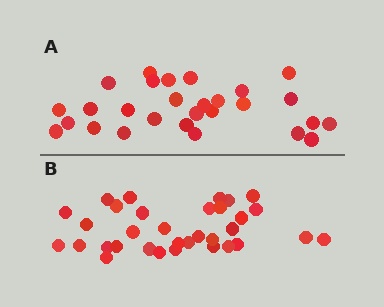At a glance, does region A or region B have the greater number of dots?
Region B (the bottom region) has more dots.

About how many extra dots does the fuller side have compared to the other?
Region B has about 5 more dots than region A.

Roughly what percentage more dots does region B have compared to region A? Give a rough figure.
About 20% more.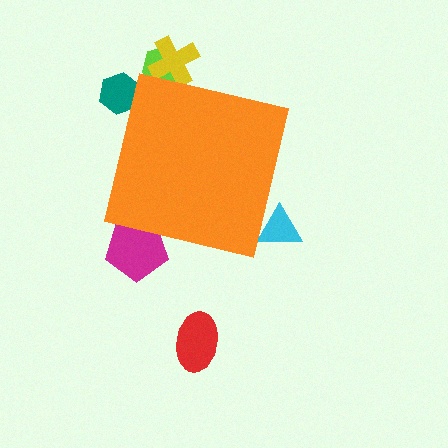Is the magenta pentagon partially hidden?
Yes, the magenta pentagon is partially hidden behind the orange square.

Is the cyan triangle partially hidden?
Yes, the cyan triangle is partially hidden behind the orange square.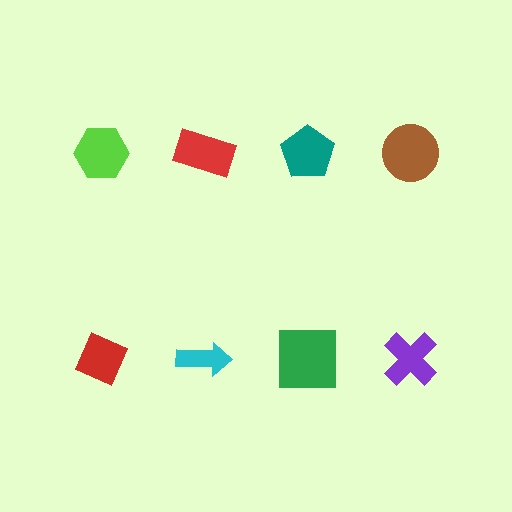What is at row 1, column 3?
A teal pentagon.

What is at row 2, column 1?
A red diamond.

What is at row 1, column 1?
A lime hexagon.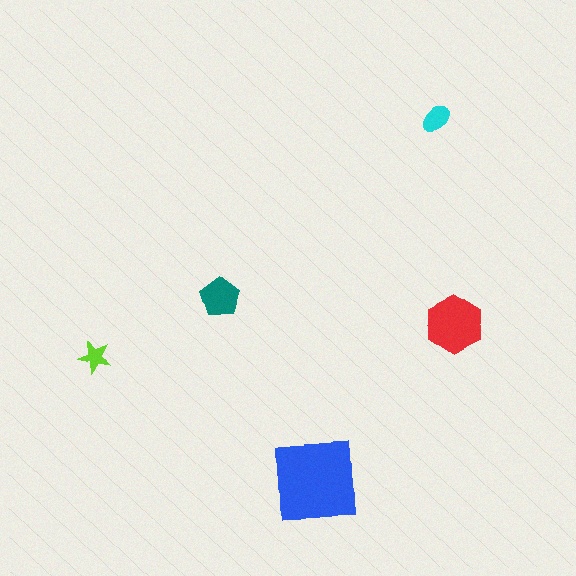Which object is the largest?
The blue square.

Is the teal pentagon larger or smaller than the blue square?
Smaller.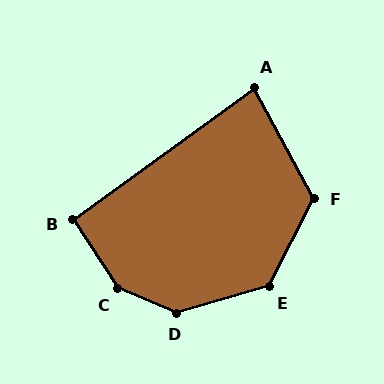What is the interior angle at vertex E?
Approximately 133 degrees (obtuse).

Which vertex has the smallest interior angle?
A, at approximately 82 degrees.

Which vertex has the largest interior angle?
C, at approximately 145 degrees.